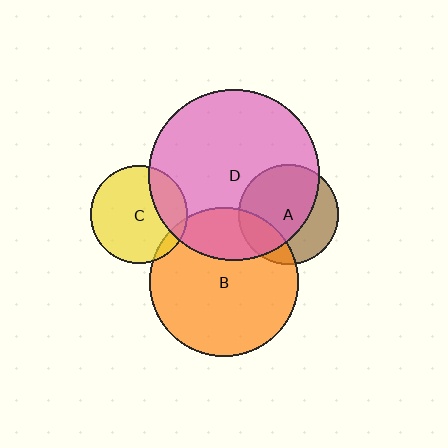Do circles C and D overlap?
Yes.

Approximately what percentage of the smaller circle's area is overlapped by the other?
Approximately 25%.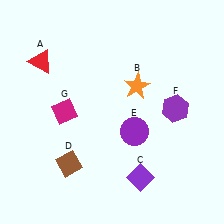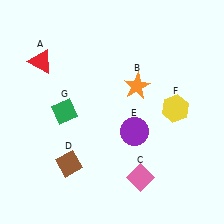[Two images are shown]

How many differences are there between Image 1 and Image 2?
There are 3 differences between the two images.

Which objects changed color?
C changed from purple to pink. F changed from purple to yellow. G changed from magenta to green.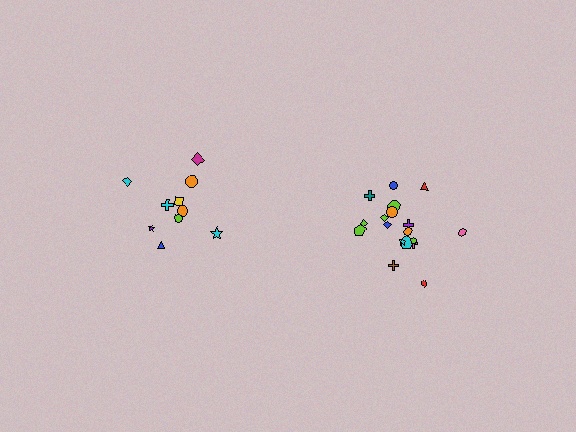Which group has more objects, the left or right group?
The right group.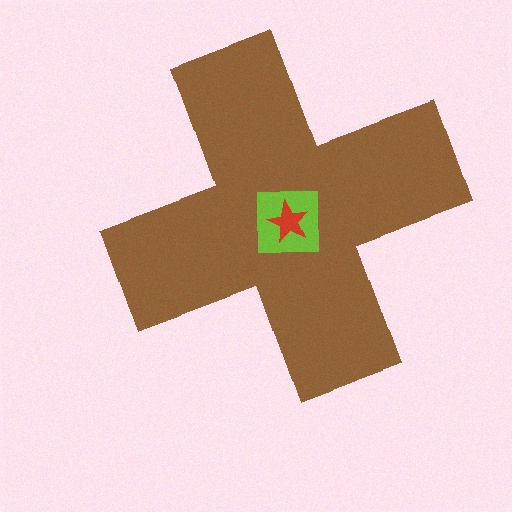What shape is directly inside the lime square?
The red star.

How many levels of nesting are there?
3.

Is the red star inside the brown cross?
Yes.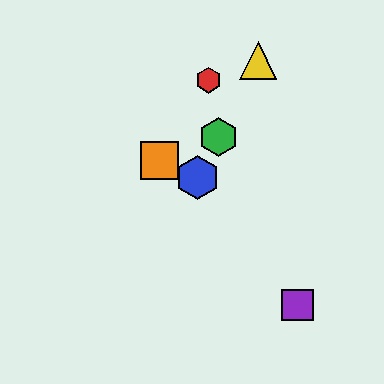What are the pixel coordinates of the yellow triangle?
The yellow triangle is at (258, 60).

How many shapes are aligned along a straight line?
3 shapes (the blue hexagon, the green hexagon, the yellow triangle) are aligned along a straight line.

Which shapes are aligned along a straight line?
The blue hexagon, the green hexagon, the yellow triangle are aligned along a straight line.